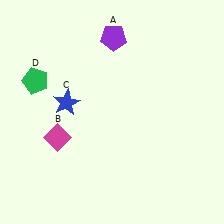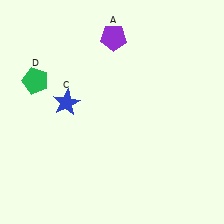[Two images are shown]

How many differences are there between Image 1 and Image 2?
There is 1 difference between the two images.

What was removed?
The magenta diamond (B) was removed in Image 2.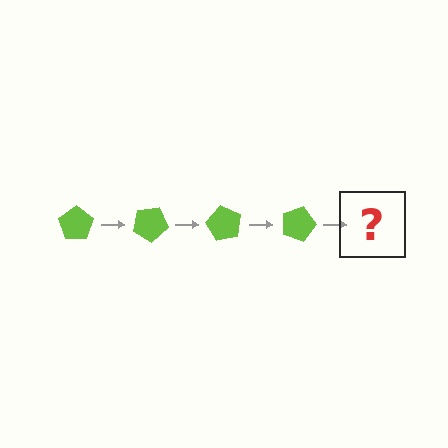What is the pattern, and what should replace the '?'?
The pattern is that the pentagon rotates 30 degrees each step. The '?' should be a lime pentagon rotated 120 degrees.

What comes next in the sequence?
The next element should be a lime pentagon rotated 120 degrees.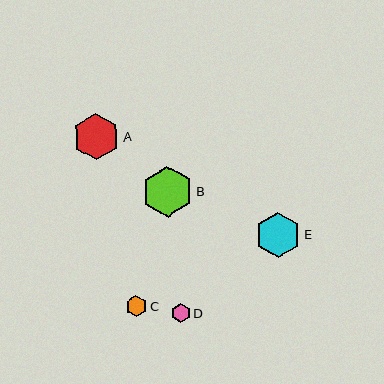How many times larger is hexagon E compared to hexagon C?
Hexagon E is approximately 2.2 times the size of hexagon C.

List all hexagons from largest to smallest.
From largest to smallest: B, A, E, C, D.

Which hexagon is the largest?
Hexagon B is the largest with a size of approximately 50 pixels.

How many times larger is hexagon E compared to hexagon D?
Hexagon E is approximately 2.4 times the size of hexagon D.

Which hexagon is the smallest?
Hexagon D is the smallest with a size of approximately 19 pixels.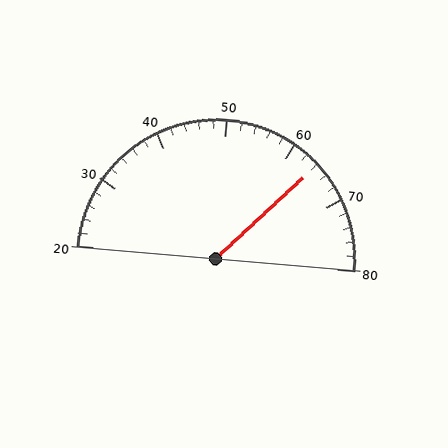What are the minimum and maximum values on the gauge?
The gauge ranges from 20 to 80.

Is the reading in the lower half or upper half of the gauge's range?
The reading is in the upper half of the range (20 to 80).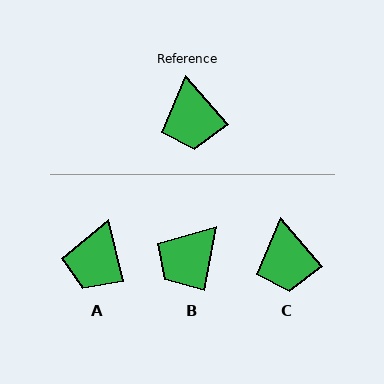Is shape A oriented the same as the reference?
No, it is off by about 27 degrees.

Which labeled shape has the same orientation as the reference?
C.